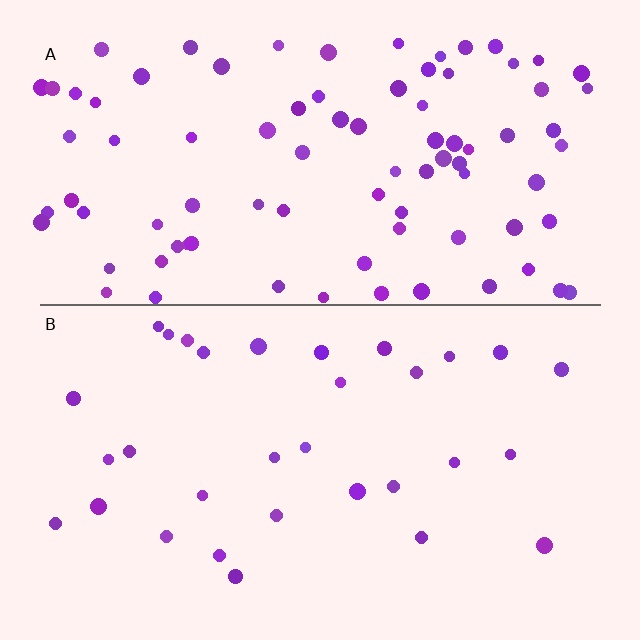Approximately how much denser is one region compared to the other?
Approximately 2.8× — region A over region B.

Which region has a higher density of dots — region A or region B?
A (the top).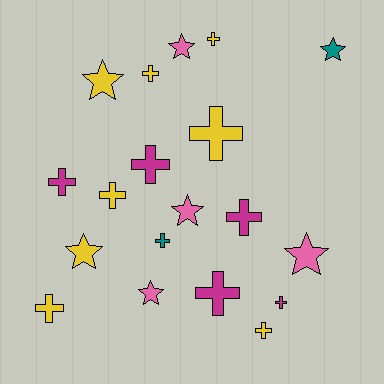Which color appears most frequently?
Yellow, with 8 objects.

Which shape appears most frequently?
Cross, with 12 objects.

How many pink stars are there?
There are 4 pink stars.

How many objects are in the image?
There are 19 objects.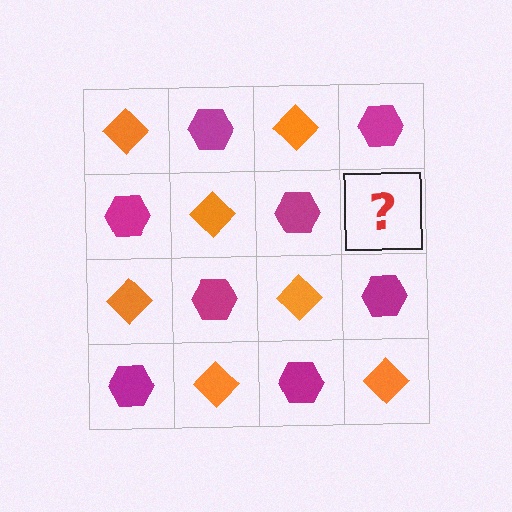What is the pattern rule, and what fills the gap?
The rule is that it alternates orange diamond and magenta hexagon in a checkerboard pattern. The gap should be filled with an orange diamond.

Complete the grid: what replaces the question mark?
The question mark should be replaced with an orange diamond.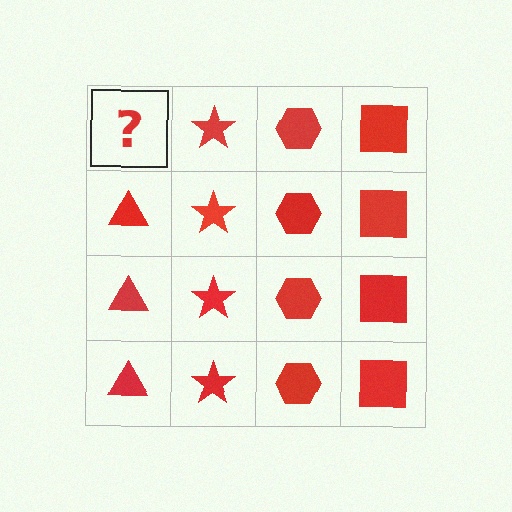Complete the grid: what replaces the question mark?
The question mark should be replaced with a red triangle.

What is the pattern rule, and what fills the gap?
The rule is that each column has a consistent shape. The gap should be filled with a red triangle.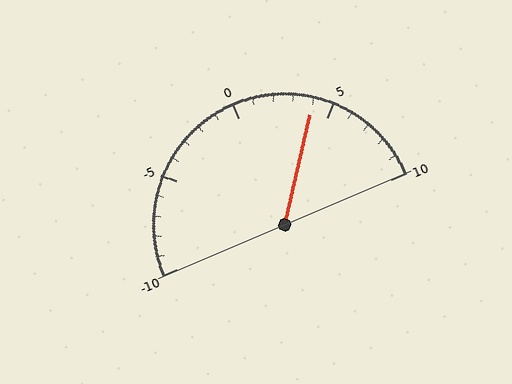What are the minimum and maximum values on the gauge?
The gauge ranges from -10 to 10.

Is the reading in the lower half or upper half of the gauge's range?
The reading is in the upper half of the range (-10 to 10).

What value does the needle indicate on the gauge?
The needle indicates approximately 4.